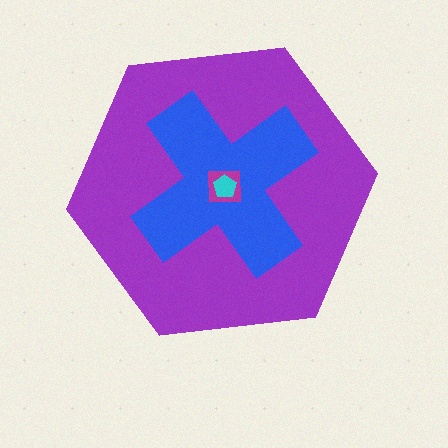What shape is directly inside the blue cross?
The magenta square.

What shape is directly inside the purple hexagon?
The blue cross.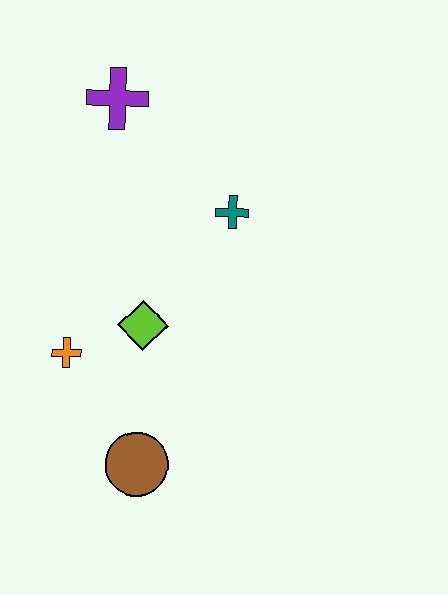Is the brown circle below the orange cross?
Yes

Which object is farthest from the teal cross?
The brown circle is farthest from the teal cross.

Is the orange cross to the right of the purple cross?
No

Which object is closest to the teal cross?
The lime diamond is closest to the teal cross.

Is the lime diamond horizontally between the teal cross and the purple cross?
Yes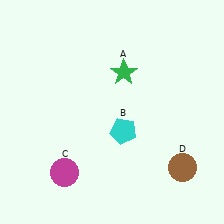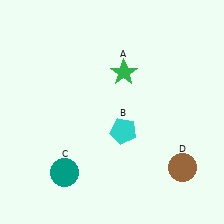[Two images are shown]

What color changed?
The circle (C) changed from magenta in Image 1 to teal in Image 2.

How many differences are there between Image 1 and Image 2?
There is 1 difference between the two images.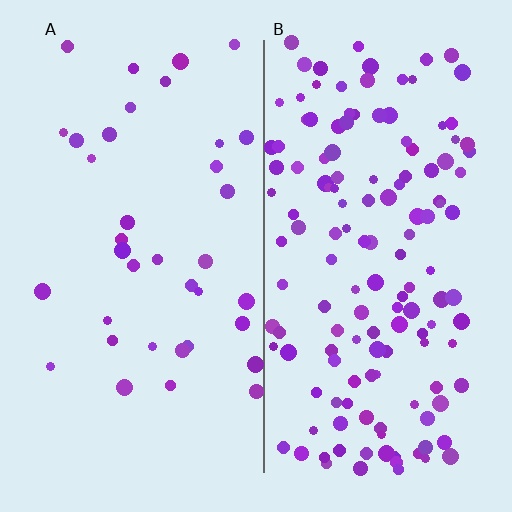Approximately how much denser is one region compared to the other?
Approximately 3.9× — region B over region A.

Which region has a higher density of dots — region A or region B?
B (the right).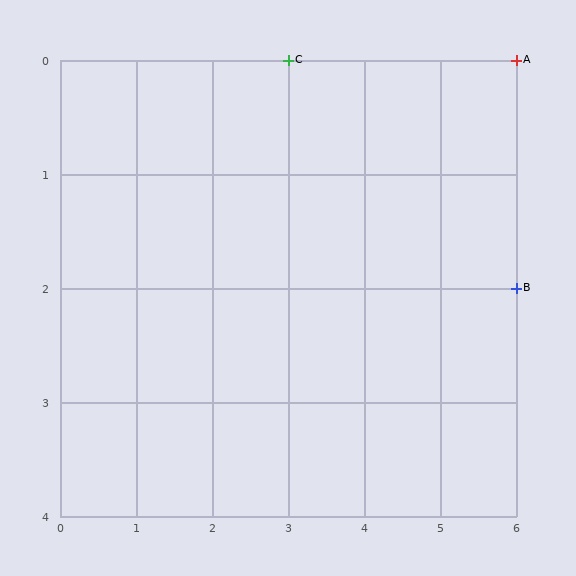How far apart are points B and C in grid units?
Points B and C are 3 columns and 2 rows apart (about 3.6 grid units diagonally).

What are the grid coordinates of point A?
Point A is at grid coordinates (6, 0).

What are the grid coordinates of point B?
Point B is at grid coordinates (6, 2).